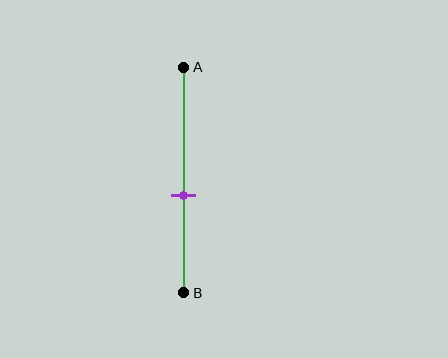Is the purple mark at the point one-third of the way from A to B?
No, the mark is at about 55% from A, not at the 33% one-third point.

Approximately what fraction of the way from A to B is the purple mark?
The purple mark is approximately 55% of the way from A to B.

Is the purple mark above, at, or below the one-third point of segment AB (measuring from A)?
The purple mark is below the one-third point of segment AB.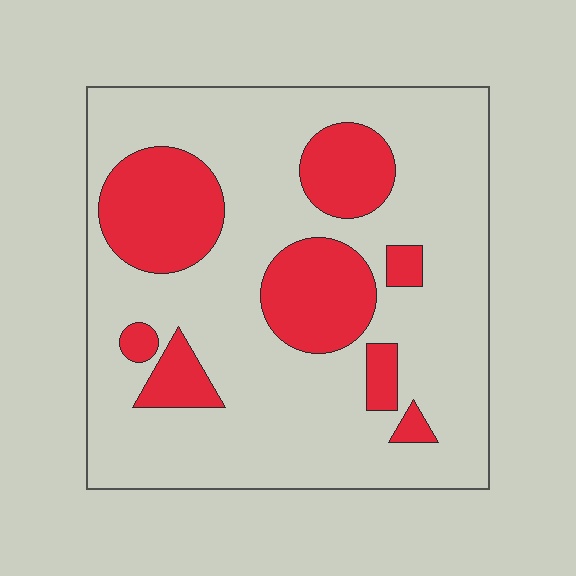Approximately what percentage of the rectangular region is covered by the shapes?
Approximately 25%.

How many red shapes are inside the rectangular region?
8.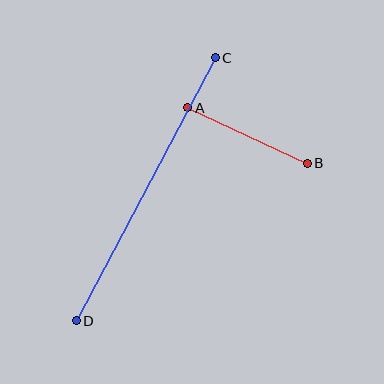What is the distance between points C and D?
The distance is approximately 298 pixels.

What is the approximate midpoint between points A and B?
The midpoint is at approximately (247, 136) pixels.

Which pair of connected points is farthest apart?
Points C and D are farthest apart.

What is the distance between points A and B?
The distance is approximately 131 pixels.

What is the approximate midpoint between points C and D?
The midpoint is at approximately (146, 189) pixels.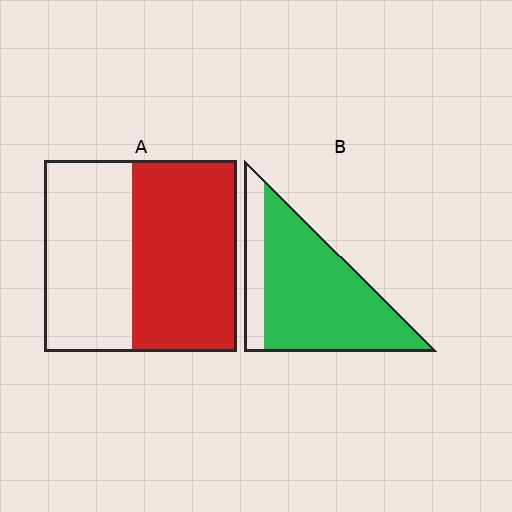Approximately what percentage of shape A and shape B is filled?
A is approximately 55% and B is approximately 80%.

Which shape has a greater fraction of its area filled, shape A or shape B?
Shape B.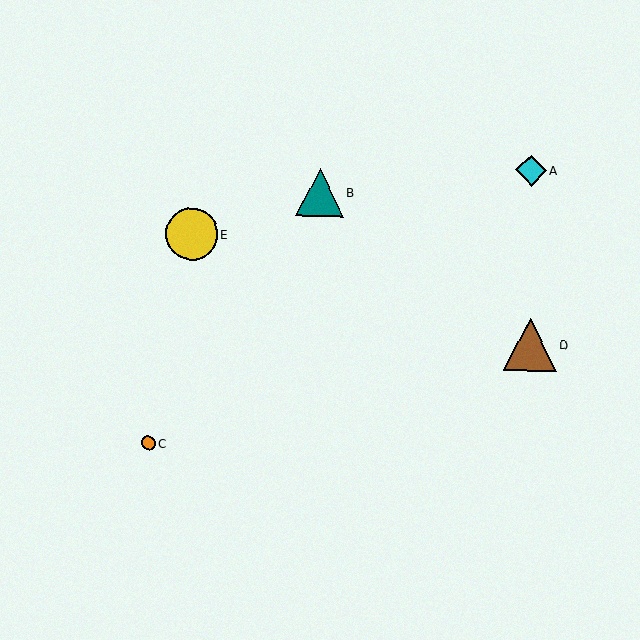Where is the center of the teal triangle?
The center of the teal triangle is at (320, 192).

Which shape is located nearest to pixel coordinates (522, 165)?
The cyan diamond (labeled A) at (531, 170) is nearest to that location.